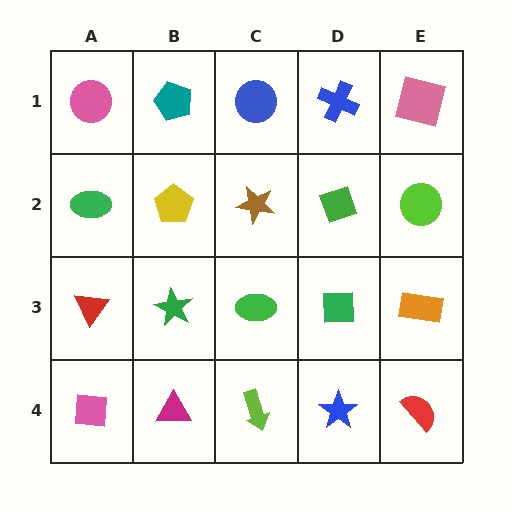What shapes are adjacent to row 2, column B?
A teal pentagon (row 1, column B), a green star (row 3, column B), a green ellipse (row 2, column A), a brown star (row 2, column C).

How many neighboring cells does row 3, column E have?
3.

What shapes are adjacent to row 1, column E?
A lime circle (row 2, column E), a blue cross (row 1, column D).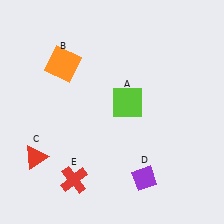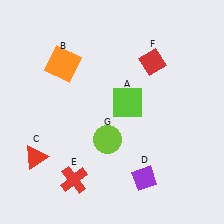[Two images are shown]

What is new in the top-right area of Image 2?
A red diamond (F) was added in the top-right area of Image 2.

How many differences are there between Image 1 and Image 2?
There are 2 differences between the two images.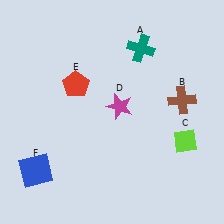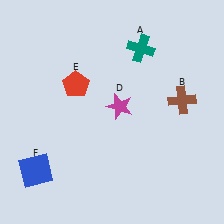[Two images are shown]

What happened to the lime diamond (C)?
The lime diamond (C) was removed in Image 2. It was in the bottom-right area of Image 1.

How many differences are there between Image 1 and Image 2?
There is 1 difference between the two images.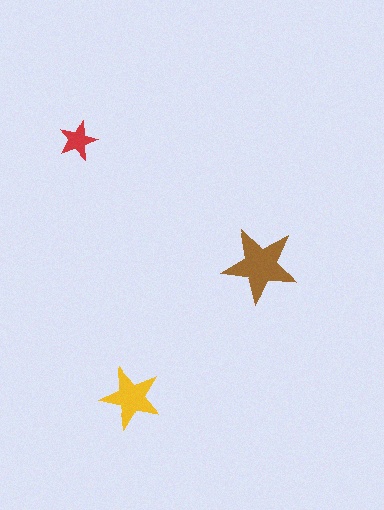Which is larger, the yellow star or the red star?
The yellow one.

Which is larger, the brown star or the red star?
The brown one.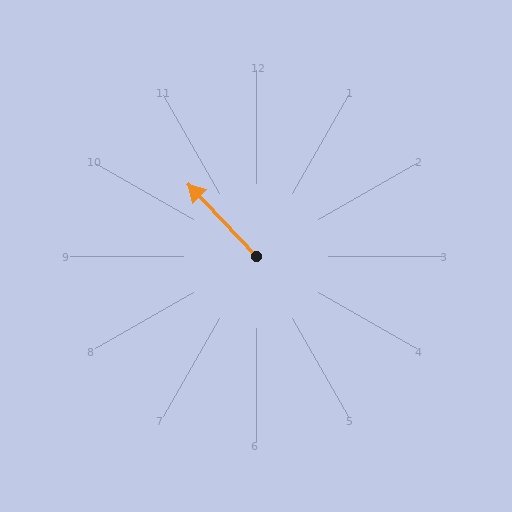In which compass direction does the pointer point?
Northwest.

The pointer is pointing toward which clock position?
Roughly 11 o'clock.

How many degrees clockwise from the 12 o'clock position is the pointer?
Approximately 317 degrees.